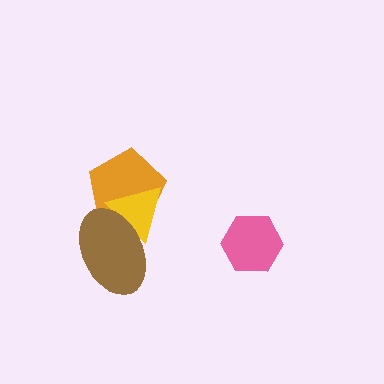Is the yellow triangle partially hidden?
Yes, it is partially covered by another shape.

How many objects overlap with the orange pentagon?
2 objects overlap with the orange pentagon.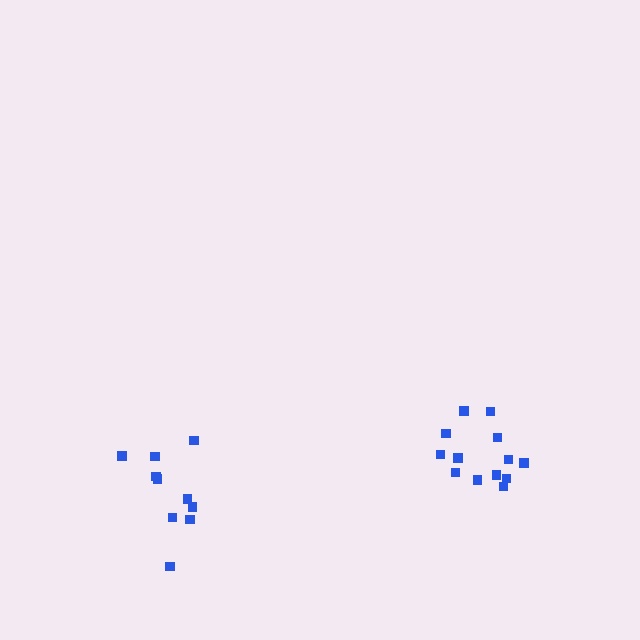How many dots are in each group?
Group 1: 10 dots, Group 2: 13 dots (23 total).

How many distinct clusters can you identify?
There are 2 distinct clusters.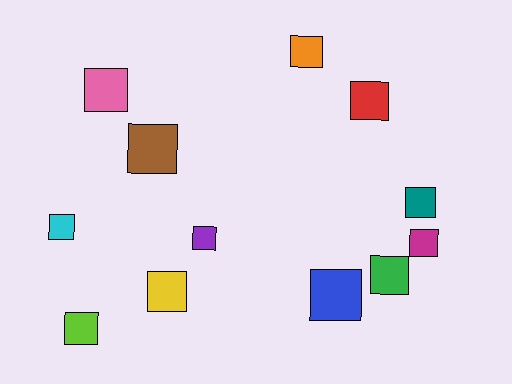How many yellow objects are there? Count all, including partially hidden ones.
There is 1 yellow object.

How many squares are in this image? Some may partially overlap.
There are 12 squares.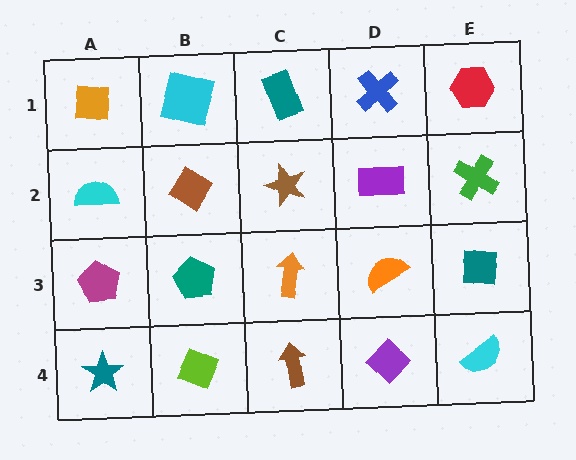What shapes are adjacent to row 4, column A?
A magenta pentagon (row 3, column A), a lime diamond (row 4, column B).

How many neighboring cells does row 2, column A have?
3.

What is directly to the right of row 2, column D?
A green cross.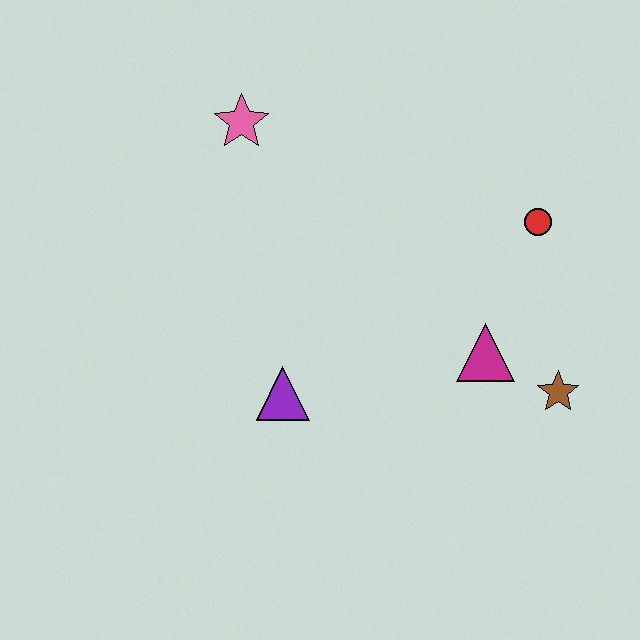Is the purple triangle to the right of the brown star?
No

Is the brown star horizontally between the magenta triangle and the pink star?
No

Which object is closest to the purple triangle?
The magenta triangle is closest to the purple triangle.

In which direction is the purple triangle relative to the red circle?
The purple triangle is to the left of the red circle.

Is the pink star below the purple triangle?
No